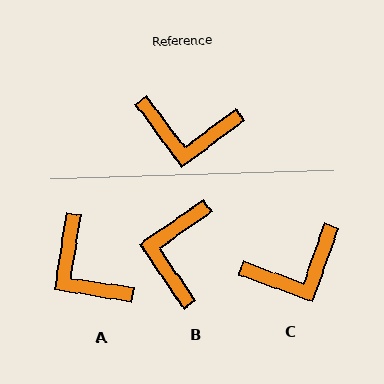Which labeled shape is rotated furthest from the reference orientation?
B, about 92 degrees away.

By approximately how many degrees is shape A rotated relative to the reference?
Approximately 46 degrees clockwise.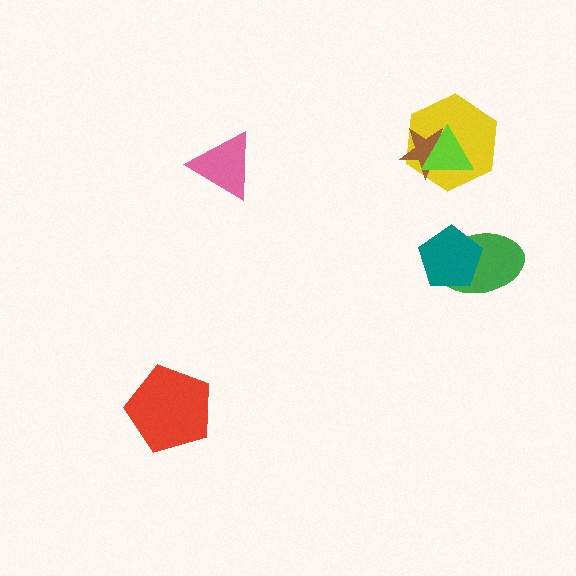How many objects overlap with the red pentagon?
0 objects overlap with the red pentagon.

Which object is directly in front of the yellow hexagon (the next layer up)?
The brown star is directly in front of the yellow hexagon.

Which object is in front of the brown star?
The lime triangle is in front of the brown star.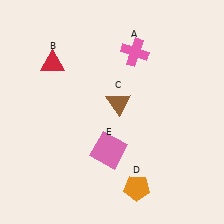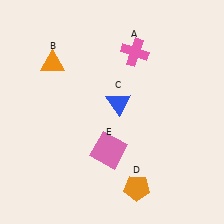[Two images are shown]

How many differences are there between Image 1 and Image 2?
There are 2 differences between the two images.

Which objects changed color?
B changed from red to orange. C changed from brown to blue.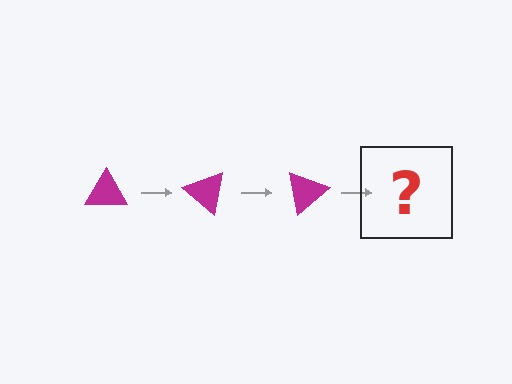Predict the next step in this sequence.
The next step is a magenta triangle rotated 120 degrees.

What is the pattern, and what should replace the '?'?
The pattern is that the triangle rotates 40 degrees each step. The '?' should be a magenta triangle rotated 120 degrees.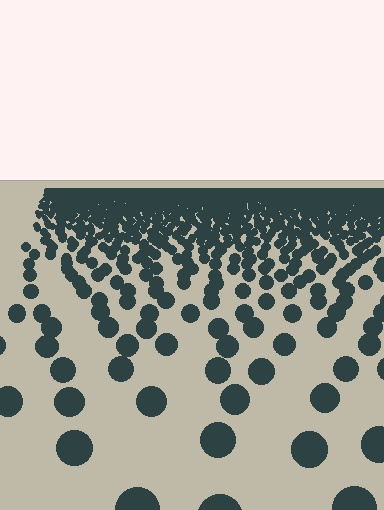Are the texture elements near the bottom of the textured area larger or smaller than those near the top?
Larger. Near the bottom, elements are closer to the viewer and appear at a bigger on-screen size.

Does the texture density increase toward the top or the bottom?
Density increases toward the top.